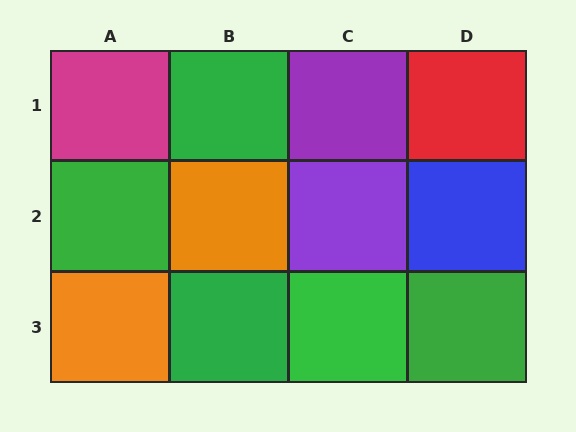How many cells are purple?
2 cells are purple.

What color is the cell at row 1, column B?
Green.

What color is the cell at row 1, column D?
Red.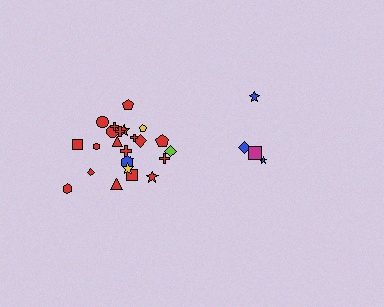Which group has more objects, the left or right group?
The left group.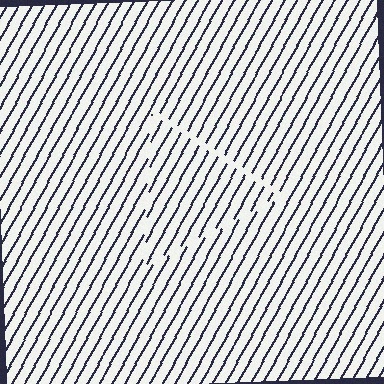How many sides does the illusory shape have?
3 sides — the line-ends trace a triangle.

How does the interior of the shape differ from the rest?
The interior of the shape contains the same grating, shifted by half a period — the contour is defined by the phase discontinuity where line-ends from the inner and outer gratings abut.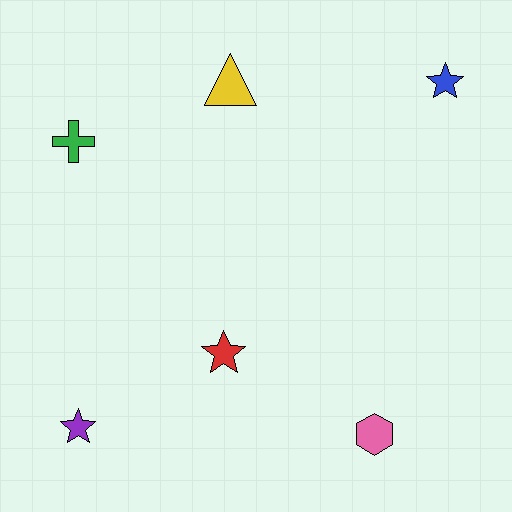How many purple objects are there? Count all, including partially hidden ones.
There is 1 purple object.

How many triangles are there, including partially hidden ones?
There is 1 triangle.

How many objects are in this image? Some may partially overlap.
There are 6 objects.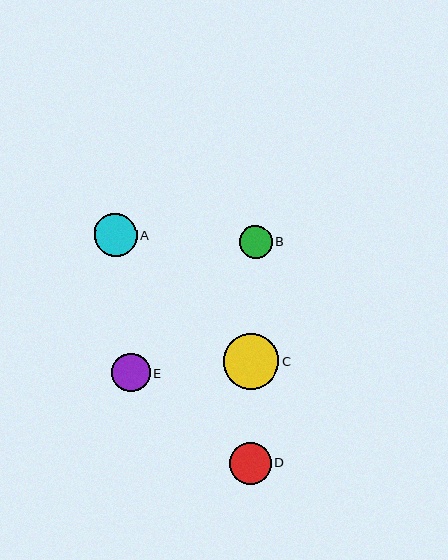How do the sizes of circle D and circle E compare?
Circle D and circle E are approximately the same size.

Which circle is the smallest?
Circle B is the smallest with a size of approximately 33 pixels.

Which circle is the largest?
Circle C is the largest with a size of approximately 55 pixels.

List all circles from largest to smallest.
From largest to smallest: C, A, D, E, B.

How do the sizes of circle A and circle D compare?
Circle A and circle D are approximately the same size.